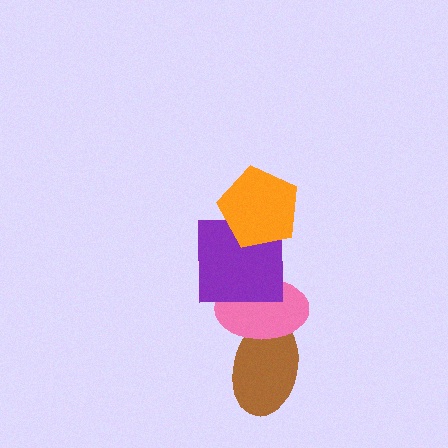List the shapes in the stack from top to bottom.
From top to bottom: the orange pentagon, the purple square, the pink ellipse, the brown ellipse.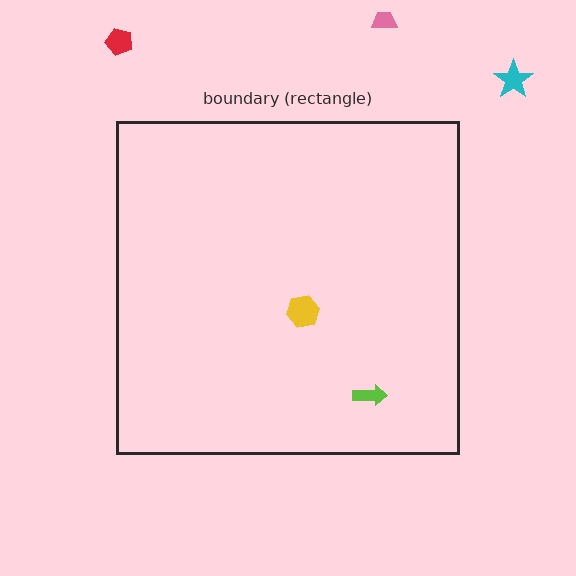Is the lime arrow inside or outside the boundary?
Inside.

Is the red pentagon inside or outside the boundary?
Outside.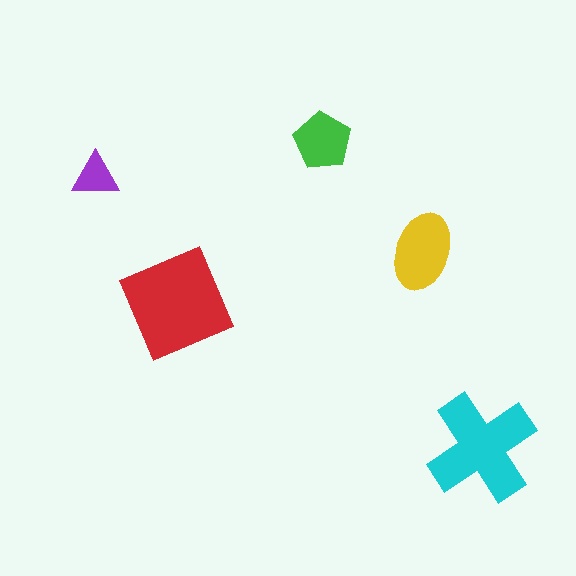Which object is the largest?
The red square.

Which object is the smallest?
The purple triangle.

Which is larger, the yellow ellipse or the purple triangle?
The yellow ellipse.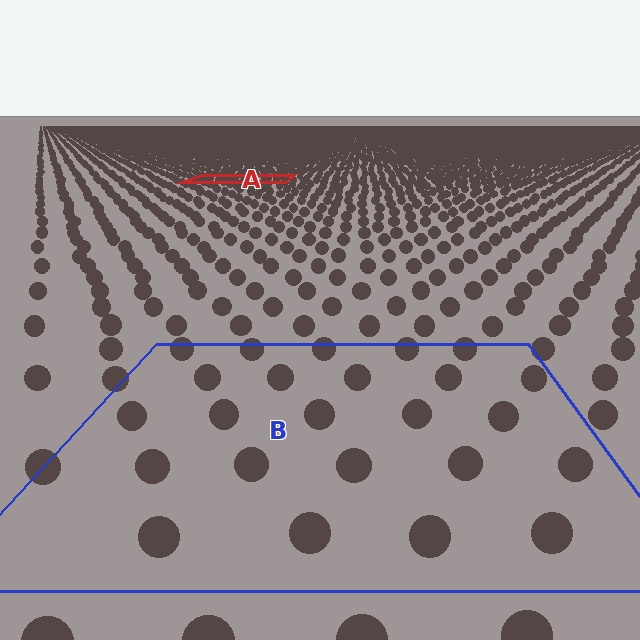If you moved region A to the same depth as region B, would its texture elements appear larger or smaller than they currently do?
They would appear larger. At a closer depth, the same texture elements are projected at a bigger on-screen size.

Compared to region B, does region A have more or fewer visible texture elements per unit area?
Region A has more texture elements per unit area — they are packed more densely because it is farther away.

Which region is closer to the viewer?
Region B is closer. The texture elements there are larger and more spread out.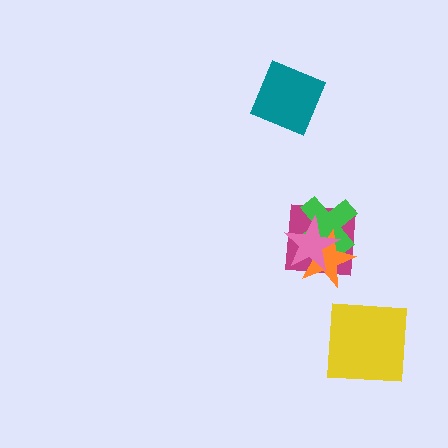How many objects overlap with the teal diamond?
0 objects overlap with the teal diamond.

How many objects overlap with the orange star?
3 objects overlap with the orange star.